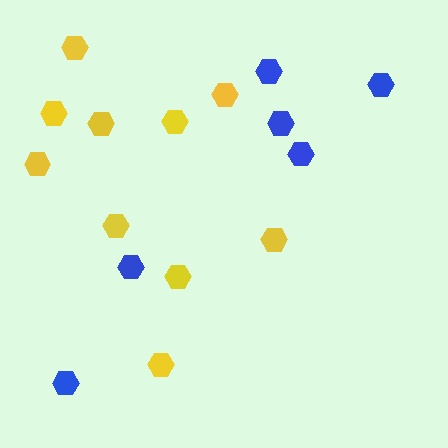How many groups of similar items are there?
There are 2 groups: one group of yellow hexagons (10) and one group of blue hexagons (6).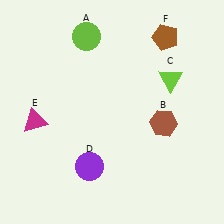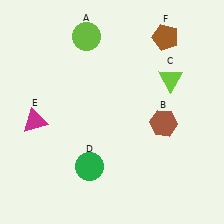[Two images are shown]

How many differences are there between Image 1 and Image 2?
There is 1 difference between the two images.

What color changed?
The circle (D) changed from purple in Image 1 to green in Image 2.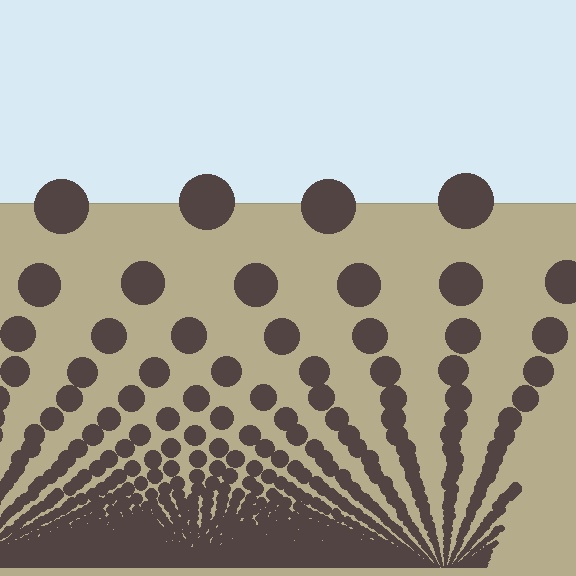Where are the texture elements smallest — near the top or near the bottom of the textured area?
Near the bottom.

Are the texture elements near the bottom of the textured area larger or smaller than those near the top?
Smaller. The gradient is inverted — elements near the bottom are smaller and denser.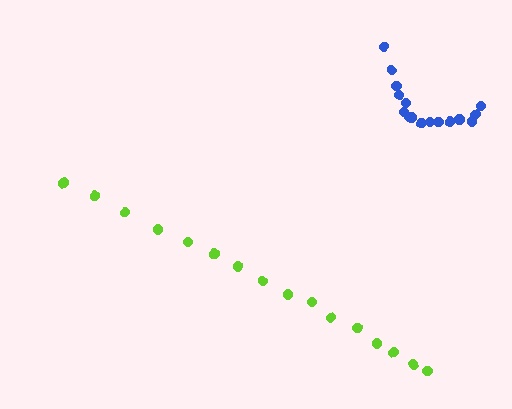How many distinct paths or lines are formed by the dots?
There are 2 distinct paths.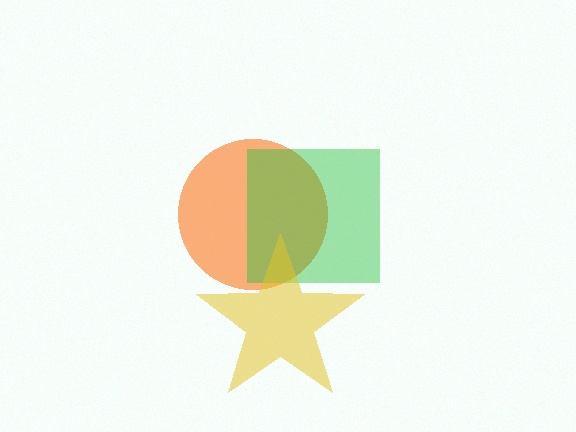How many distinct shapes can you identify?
There are 3 distinct shapes: an orange circle, a green square, a yellow star.